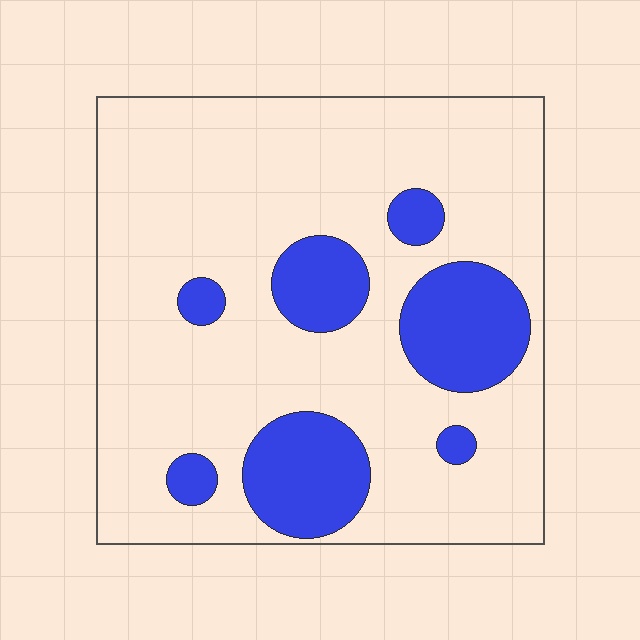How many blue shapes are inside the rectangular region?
7.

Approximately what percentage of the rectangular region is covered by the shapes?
Approximately 20%.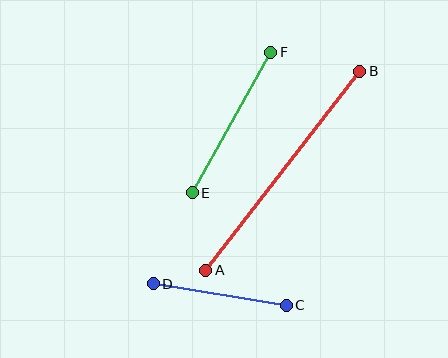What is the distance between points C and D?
The distance is approximately 135 pixels.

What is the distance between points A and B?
The distance is approximately 252 pixels.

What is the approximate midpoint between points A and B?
The midpoint is at approximately (283, 171) pixels.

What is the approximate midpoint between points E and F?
The midpoint is at approximately (231, 122) pixels.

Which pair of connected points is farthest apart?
Points A and B are farthest apart.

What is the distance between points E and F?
The distance is approximately 161 pixels.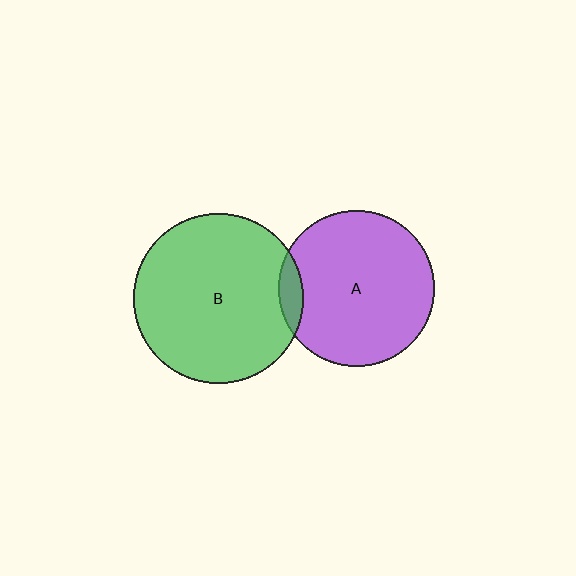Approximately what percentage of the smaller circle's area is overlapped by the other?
Approximately 10%.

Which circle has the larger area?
Circle B (green).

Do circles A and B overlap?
Yes.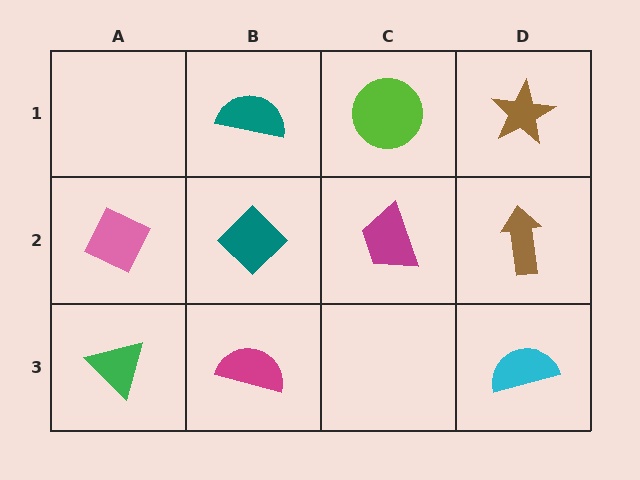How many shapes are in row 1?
3 shapes.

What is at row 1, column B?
A teal semicircle.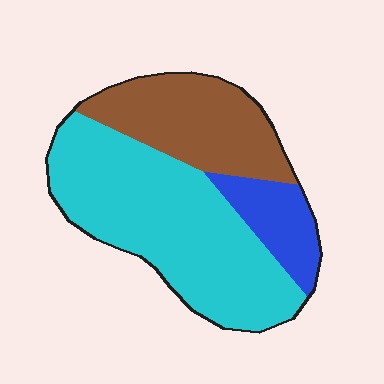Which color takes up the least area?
Blue, at roughly 15%.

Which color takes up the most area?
Cyan, at roughly 55%.